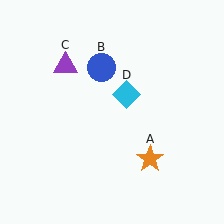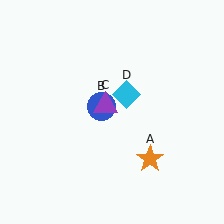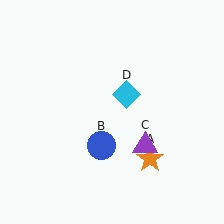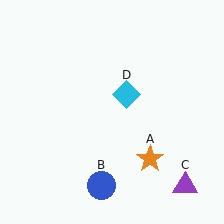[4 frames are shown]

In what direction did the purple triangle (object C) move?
The purple triangle (object C) moved down and to the right.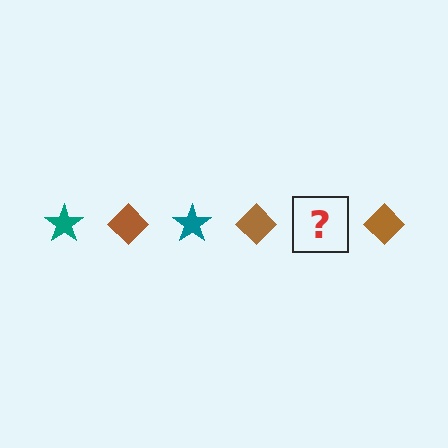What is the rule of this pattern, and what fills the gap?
The rule is that the pattern alternates between teal star and brown diamond. The gap should be filled with a teal star.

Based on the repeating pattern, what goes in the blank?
The blank should be a teal star.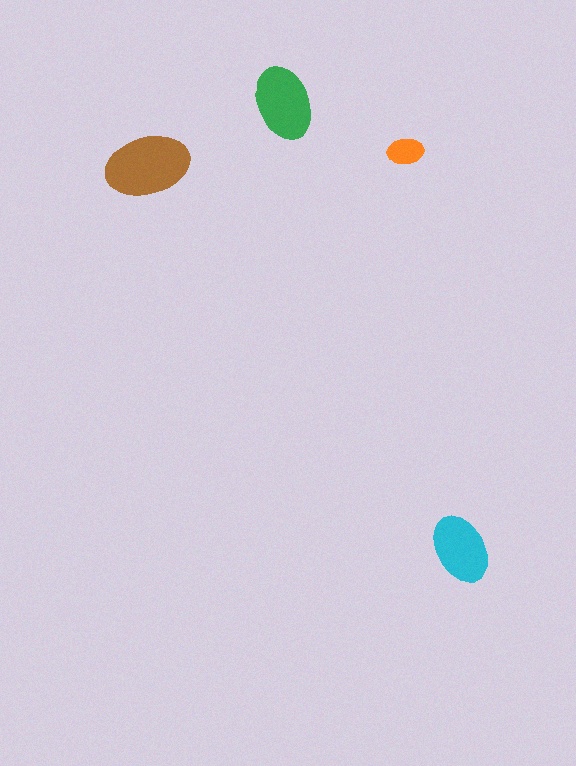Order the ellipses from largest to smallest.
the brown one, the green one, the cyan one, the orange one.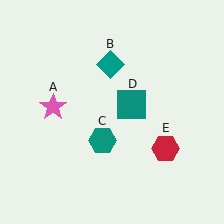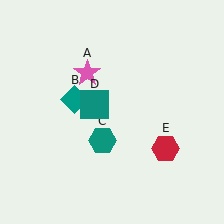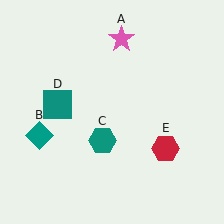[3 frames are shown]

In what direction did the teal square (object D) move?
The teal square (object D) moved left.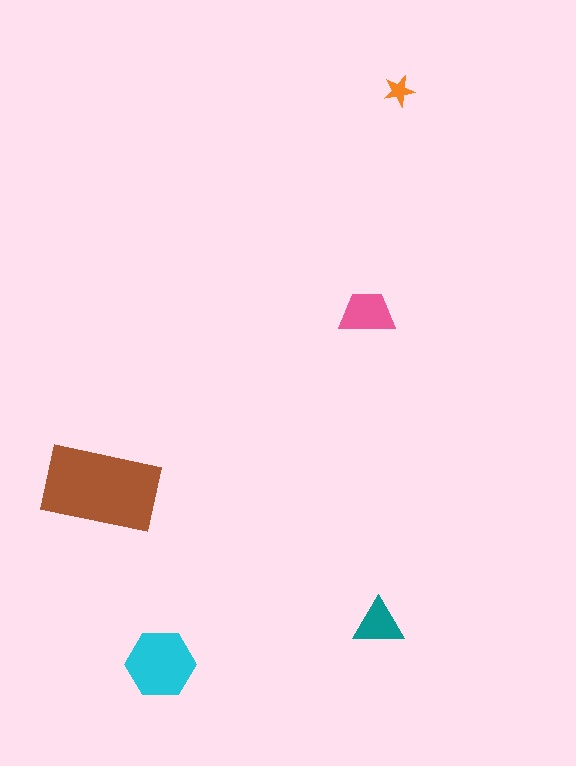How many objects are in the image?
There are 5 objects in the image.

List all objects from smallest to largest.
The orange star, the teal triangle, the pink trapezoid, the cyan hexagon, the brown rectangle.